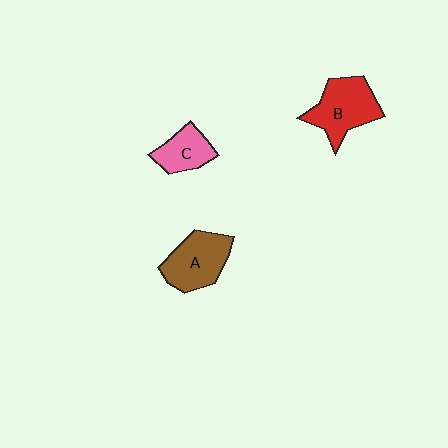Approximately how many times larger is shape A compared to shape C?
Approximately 1.5 times.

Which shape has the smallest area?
Shape C (pink).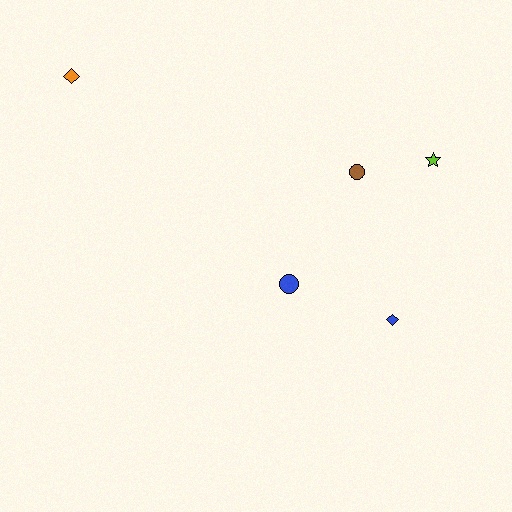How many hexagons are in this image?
There are no hexagons.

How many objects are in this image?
There are 5 objects.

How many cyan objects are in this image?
There are no cyan objects.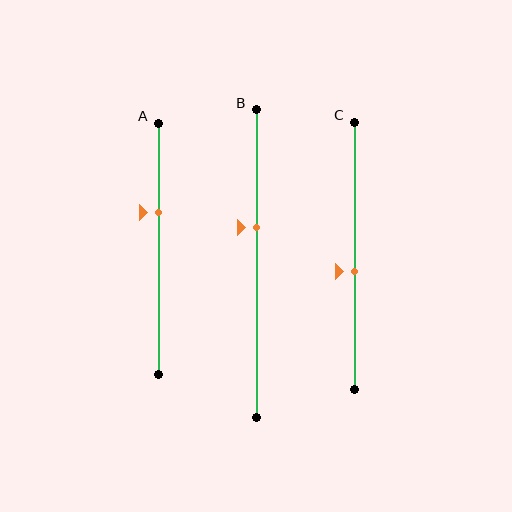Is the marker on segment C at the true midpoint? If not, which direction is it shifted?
No, the marker on segment C is shifted downward by about 6% of the segment length.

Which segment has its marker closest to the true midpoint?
Segment C has its marker closest to the true midpoint.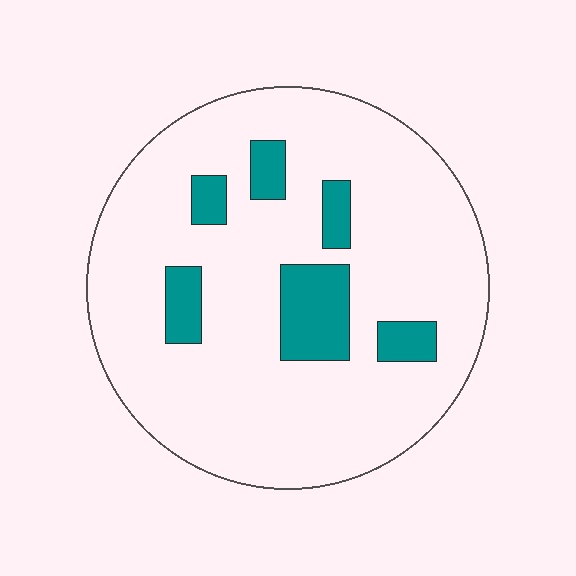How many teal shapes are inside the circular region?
6.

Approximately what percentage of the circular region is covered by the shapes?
Approximately 15%.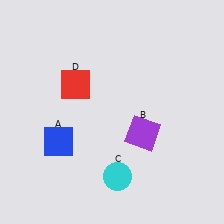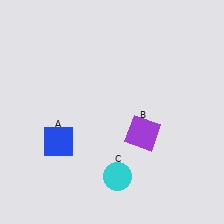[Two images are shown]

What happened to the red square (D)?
The red square (D) was removed in Image 2. It was in the top-left area of Image 1.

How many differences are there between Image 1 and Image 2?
There is 1 difference between the two images.